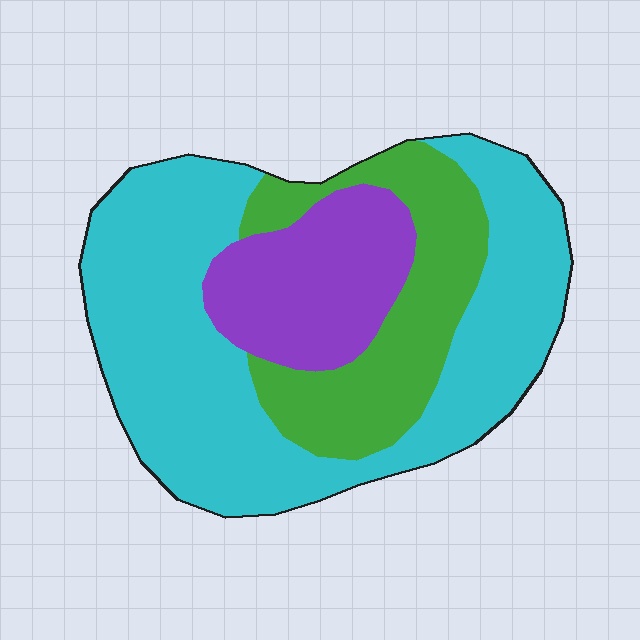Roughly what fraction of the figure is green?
Green covers 24% of the figure.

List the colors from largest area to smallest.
From largest to smallest: cyan, green, purple.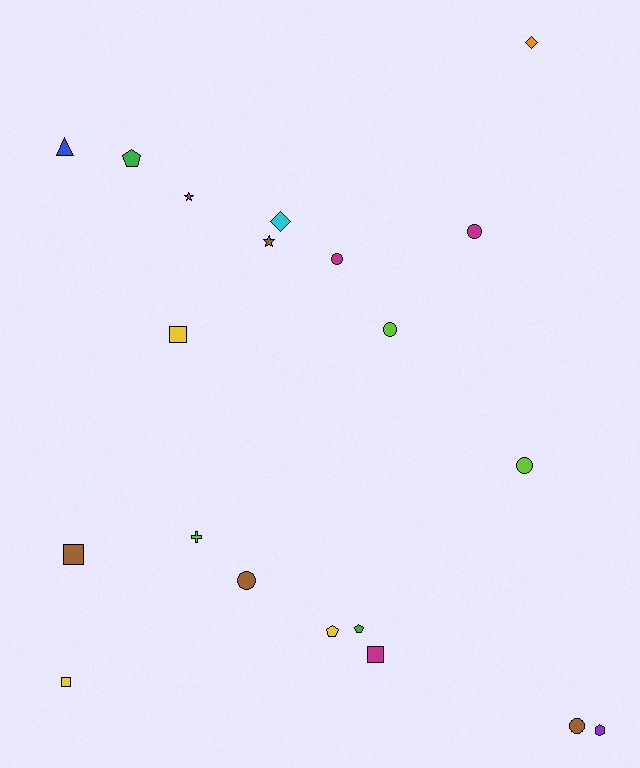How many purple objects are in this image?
There is 1 purple object.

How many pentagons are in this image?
There are 3 pentagons.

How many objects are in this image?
There are 20 objects.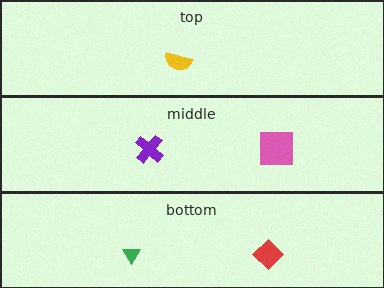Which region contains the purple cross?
The middle region.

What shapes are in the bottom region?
The green triangle, the red diamond.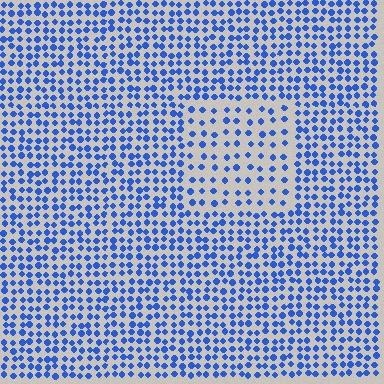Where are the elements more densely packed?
The elements are more densely packed outside the rectangle boundary.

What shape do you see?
I see a rectangle.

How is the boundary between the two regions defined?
The boundary is defined by a change in element density (approximately 1.9x ratio). All elements are the same color, size, and shape.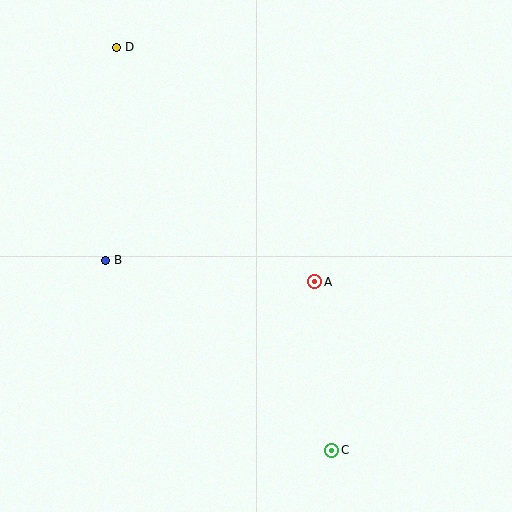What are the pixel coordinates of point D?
Point D is at (116, 47).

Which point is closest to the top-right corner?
Point A is closest to the top-right corner.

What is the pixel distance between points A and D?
The distance between A and D is 307 pixels.